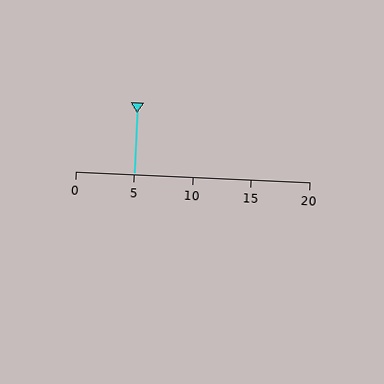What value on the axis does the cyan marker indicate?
The marker indicates approximately 5.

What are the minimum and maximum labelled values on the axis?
The axis runs from 0 to 20.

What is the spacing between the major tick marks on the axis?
The major ticks are spaced 5 apart.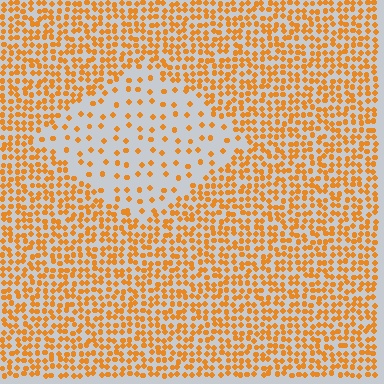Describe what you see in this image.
The image contains small orange elements arranged at two different densities. A diamond-shaped region is visible where the elements are less densely packed than the surrounding area.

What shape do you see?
I see a diamond.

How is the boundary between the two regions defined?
The boundary is defined by a change in element density (approximately 3.0x ratio). All elements are the same color, size, and shape.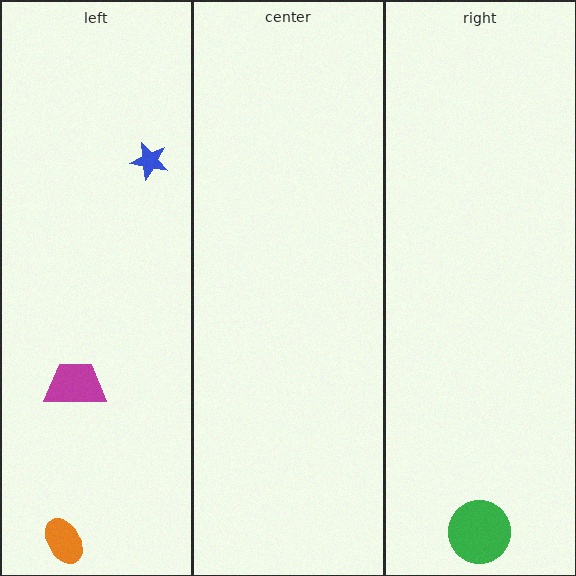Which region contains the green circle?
The right region.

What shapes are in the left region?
The blue star, the orange ellipse, the magenta trapezoid.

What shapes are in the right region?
The green circle.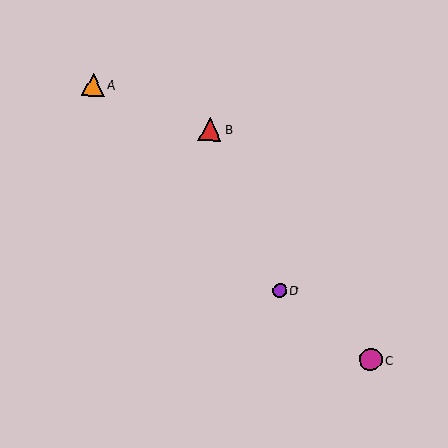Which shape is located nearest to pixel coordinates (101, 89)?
The orange triangle (labeled A) at (93, 84) is nearest to that location.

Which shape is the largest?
The orange triangle (labeled A) is the largest.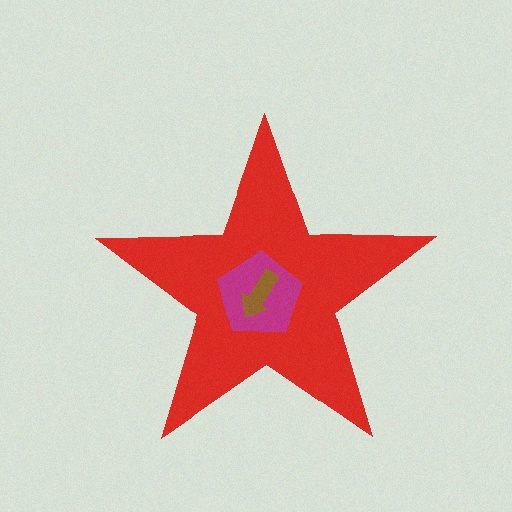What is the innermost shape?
The brown arrow.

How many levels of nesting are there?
3.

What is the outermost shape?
The red star.